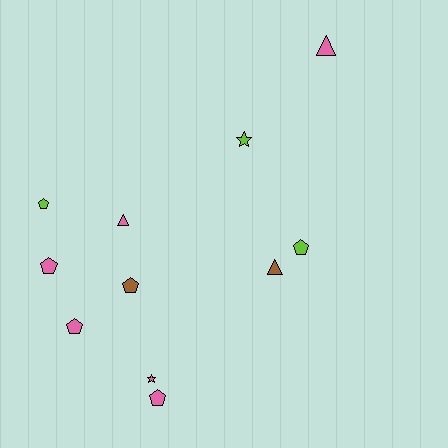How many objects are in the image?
There are 11 objects.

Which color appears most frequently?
Pink, with 6 objects.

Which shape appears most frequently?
Pentagon, with 6 objects.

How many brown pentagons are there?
There is 1 brown pentagon.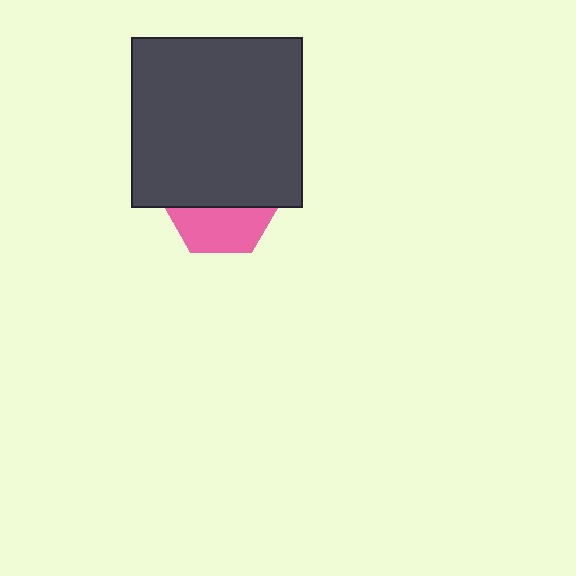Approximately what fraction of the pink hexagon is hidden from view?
Roughly 60% of the pink hexagon is hidden behind the dark gray square.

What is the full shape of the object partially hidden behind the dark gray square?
The partially hidden object is a pink hexagon.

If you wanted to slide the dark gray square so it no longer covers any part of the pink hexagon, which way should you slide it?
Slide it up — that is the most direct way to separate the two shapes.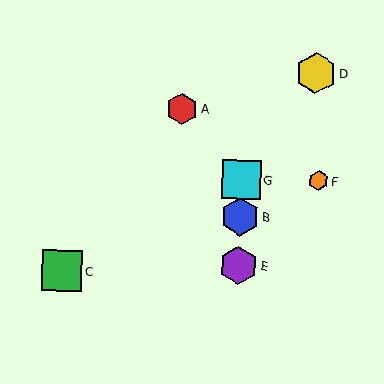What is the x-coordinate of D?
Object D is at x≈316.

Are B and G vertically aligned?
Yes, both are at x≈240.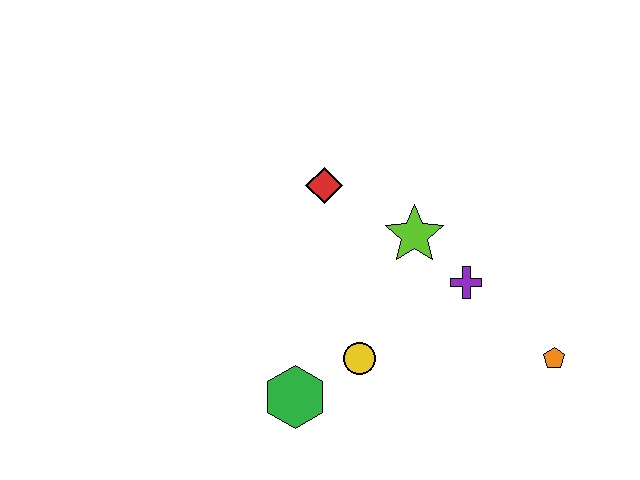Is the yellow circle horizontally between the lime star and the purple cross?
No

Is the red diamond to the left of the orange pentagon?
Yes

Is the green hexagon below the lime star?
Yes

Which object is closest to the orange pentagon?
The purple cross is closest to the orange pentagon.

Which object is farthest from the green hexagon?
The orange pentagon is farthest from the green hexagon.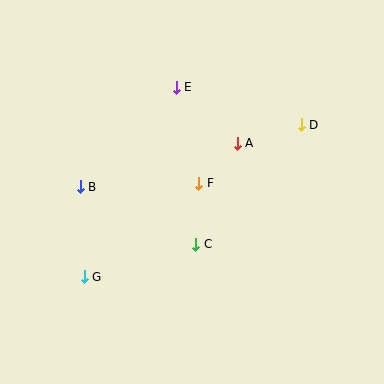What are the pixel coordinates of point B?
Point B is at (80, 187).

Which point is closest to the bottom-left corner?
Point G is closest to the bottom-left corner.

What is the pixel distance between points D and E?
The distance between D and E is 131 pixels.